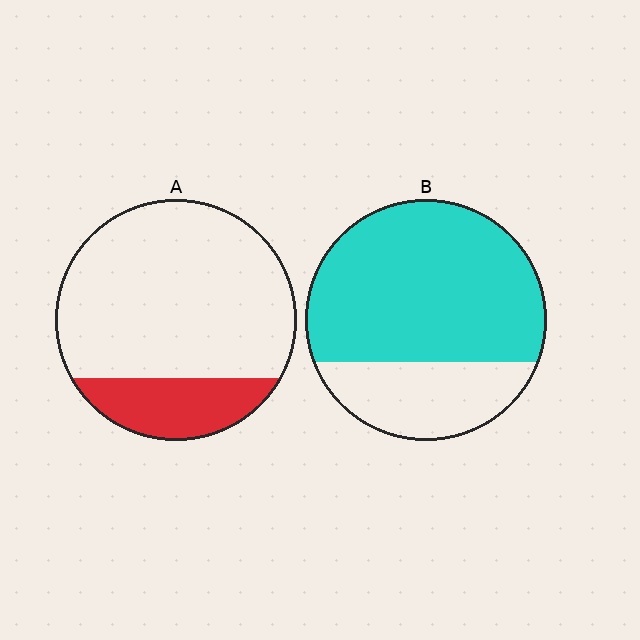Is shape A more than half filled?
No.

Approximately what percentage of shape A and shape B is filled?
A is approximately 20% and B is approximately 70%.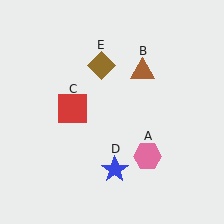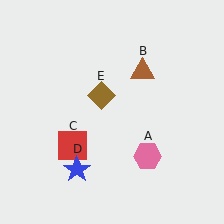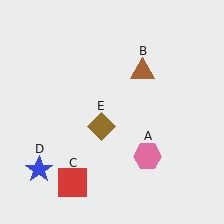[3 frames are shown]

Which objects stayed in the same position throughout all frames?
Pink hexagon (object A) and brown triangle (object B) remained stationary.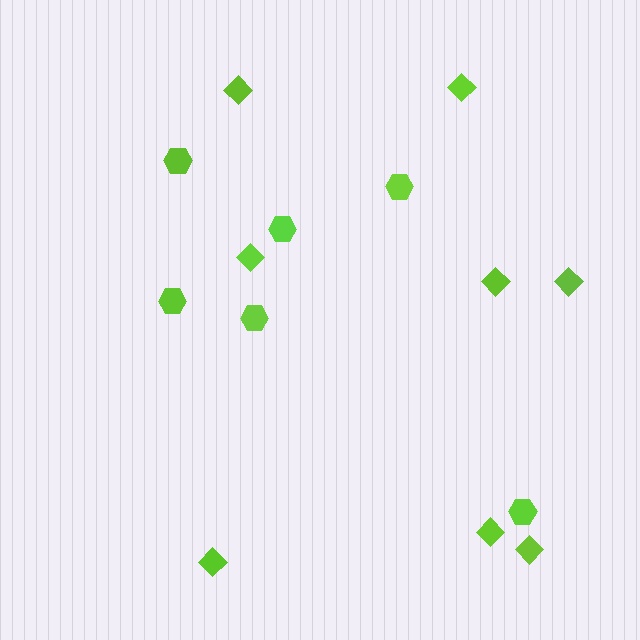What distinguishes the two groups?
There are 2 groups: one group of diamonds (8) and one group of hexagons (6).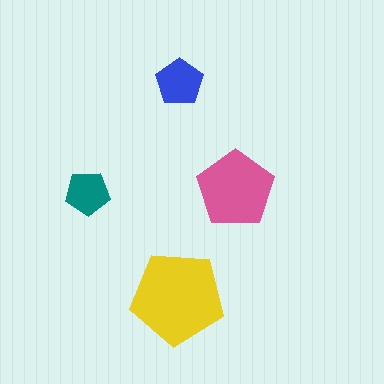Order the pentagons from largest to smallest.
the yellow one, the pink one, the blue one, the teal one.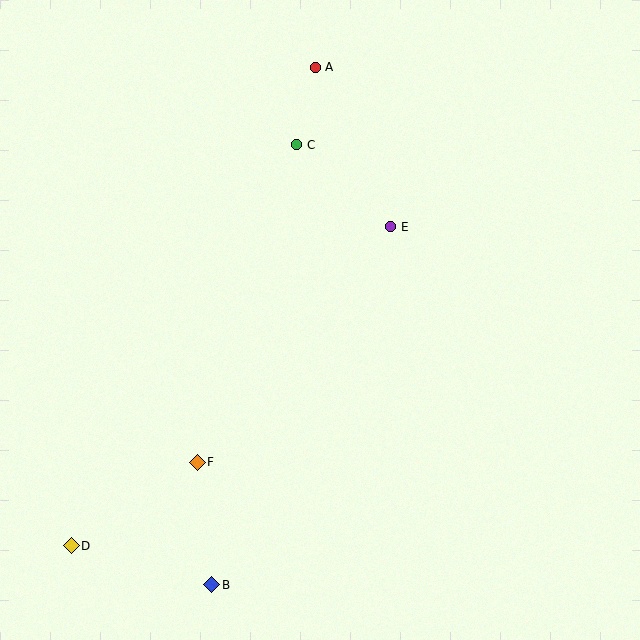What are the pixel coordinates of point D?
Point D is at (71, 546).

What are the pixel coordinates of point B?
Point B is at (212, 585).